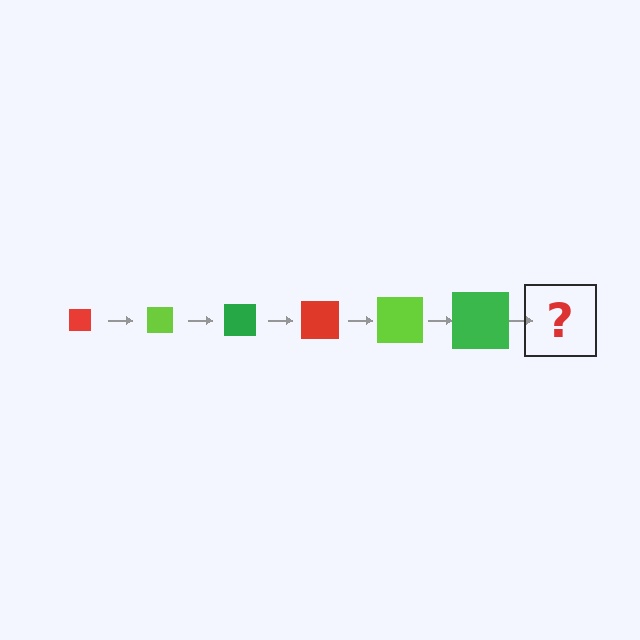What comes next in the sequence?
The next element should be a red square, larger than the previous one.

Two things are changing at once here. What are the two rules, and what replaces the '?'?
The two rules are that the square grows larger each step and the color cycles through red, lime, and green. The '?' should be a red square, larger than the previous one.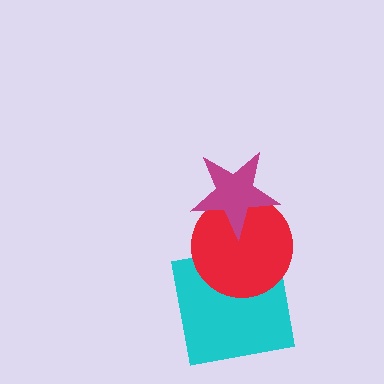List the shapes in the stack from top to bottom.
From top to bottom: the magenta star, the red circle, the cyan square.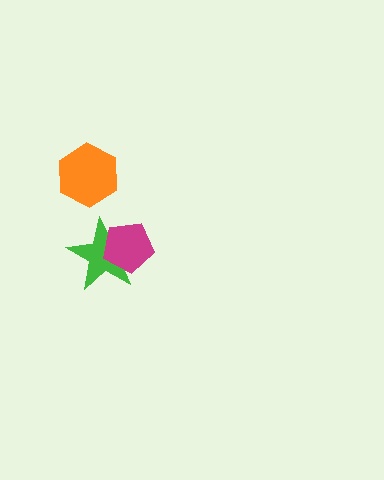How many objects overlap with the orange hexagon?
0 objects overlap with the orange hexagon.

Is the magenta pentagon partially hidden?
No, no other shape covers it.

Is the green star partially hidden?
Yes, it is partially covered by another shape.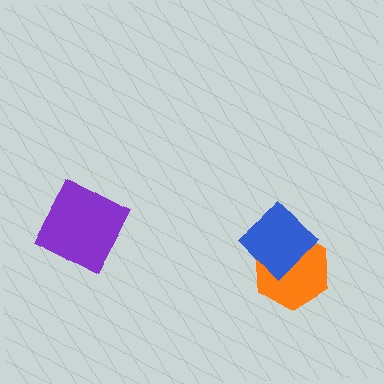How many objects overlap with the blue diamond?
1 object overlaps with the blue diamond.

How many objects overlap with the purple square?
0 objects overlap with the purple square.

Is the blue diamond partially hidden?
No, no other shape covers it.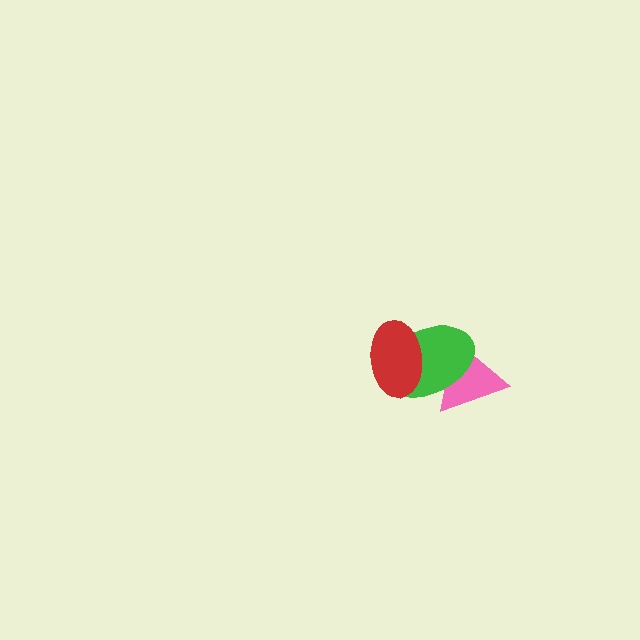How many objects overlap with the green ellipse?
2 objects overlap with the green ellipse.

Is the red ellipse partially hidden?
No, no other shape covers it.